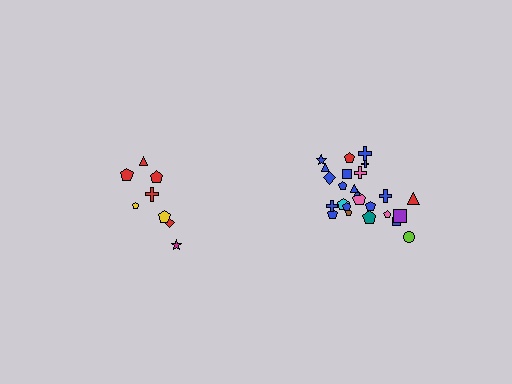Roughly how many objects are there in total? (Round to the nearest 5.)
Roughly 35 objects in total.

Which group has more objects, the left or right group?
The right group.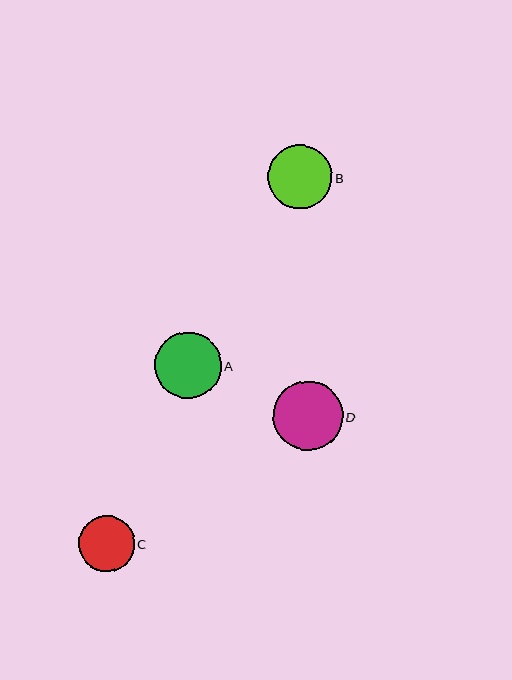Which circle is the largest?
Circle D is the largest with a size of approximately 69 pixels.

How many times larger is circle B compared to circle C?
Circle B is approximately 1.1 times the size of circle C.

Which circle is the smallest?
Circle C is the smallest with a size of approximately 56 pixels.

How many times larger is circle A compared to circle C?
Circle A is approximately 1.2 times the size of circle C.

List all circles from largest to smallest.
From largest to smallest: D, A, B, C.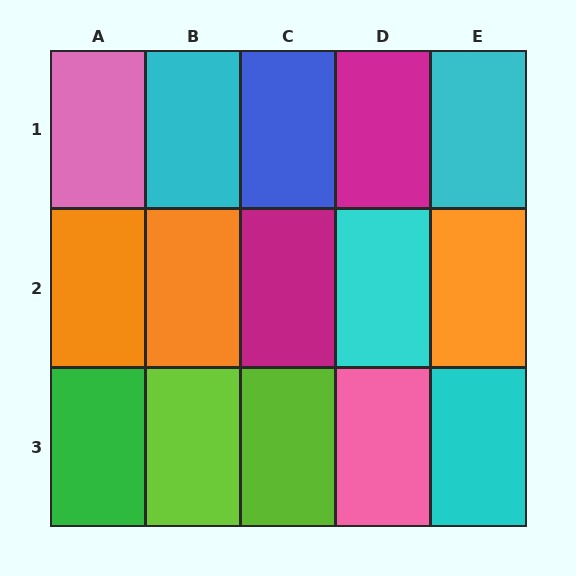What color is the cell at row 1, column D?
Magenta.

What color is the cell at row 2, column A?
Orange.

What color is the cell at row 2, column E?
Orange.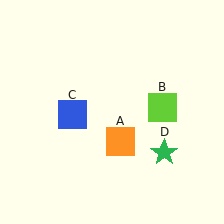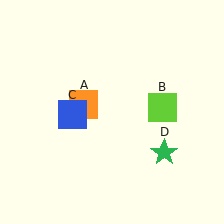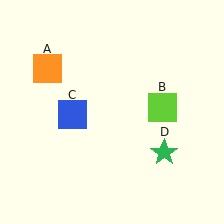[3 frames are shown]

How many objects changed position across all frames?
1 object changed position: orange square (object A).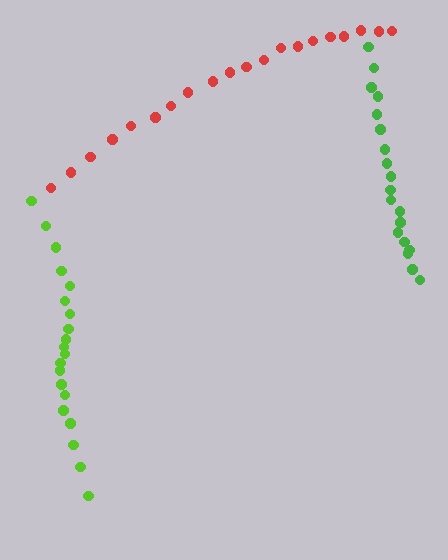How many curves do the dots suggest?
There are 3 distinct paths.